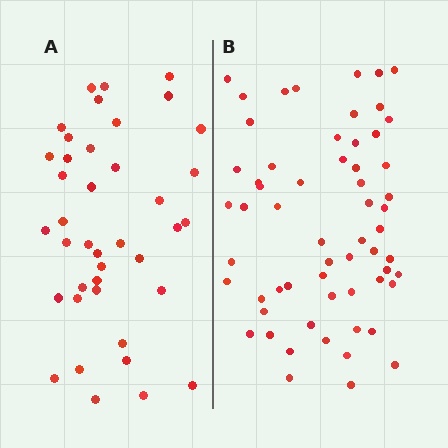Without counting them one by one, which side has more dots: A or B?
Region B (the right region) has more dots.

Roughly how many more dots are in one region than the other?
Region B has approximately 20 more dots than region A.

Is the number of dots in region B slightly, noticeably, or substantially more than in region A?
Region B has substantially more. The ratio is roughly 1.5 to 1.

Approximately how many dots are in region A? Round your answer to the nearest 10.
About 40 dots.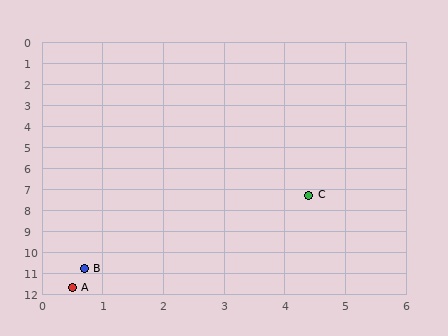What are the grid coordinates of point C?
Point C is at approximately (4.4, 7.3).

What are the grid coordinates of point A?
Point A is at approximately (0.5, 11.7).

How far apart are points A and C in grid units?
Points A and C are about 5.9 grid units apart.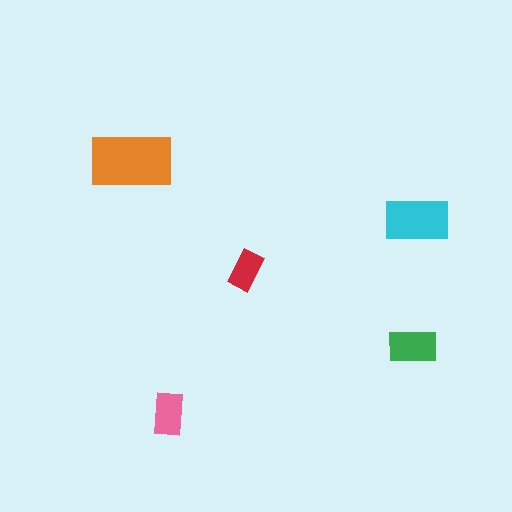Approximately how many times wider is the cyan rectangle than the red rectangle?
About 1.5 times wider.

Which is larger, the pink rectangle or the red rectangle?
The pink one.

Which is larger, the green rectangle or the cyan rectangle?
The cyan one.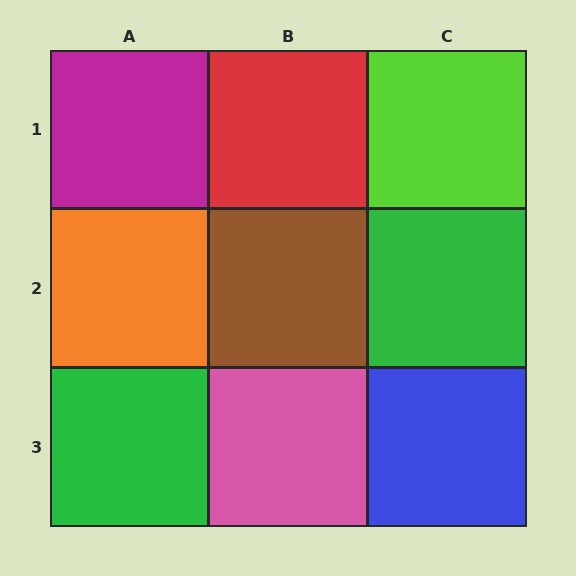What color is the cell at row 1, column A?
Magenta.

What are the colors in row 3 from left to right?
Green, pink, blue.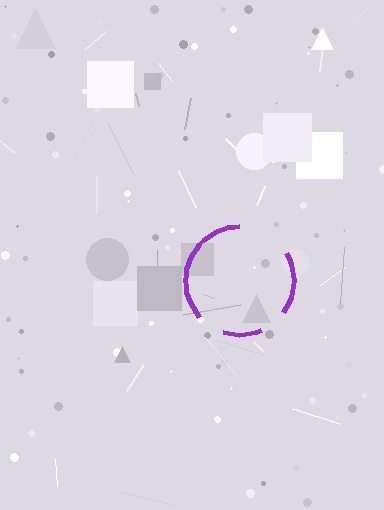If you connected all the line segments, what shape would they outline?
They would outline a circle.